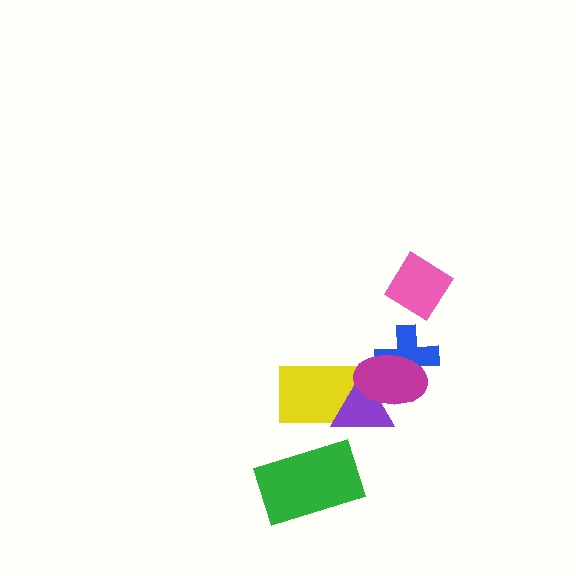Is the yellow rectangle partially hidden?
Yes, it is partially covered by another shape.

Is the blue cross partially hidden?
Yes, it is partially covered by another shape.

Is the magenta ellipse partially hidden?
No, no other shape covers it.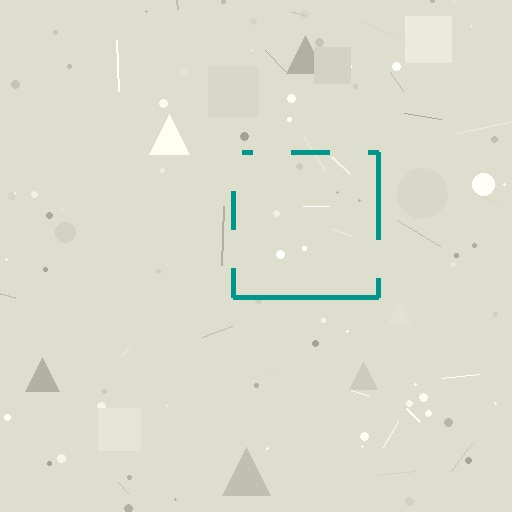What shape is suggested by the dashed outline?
The dashed outline suggests a square.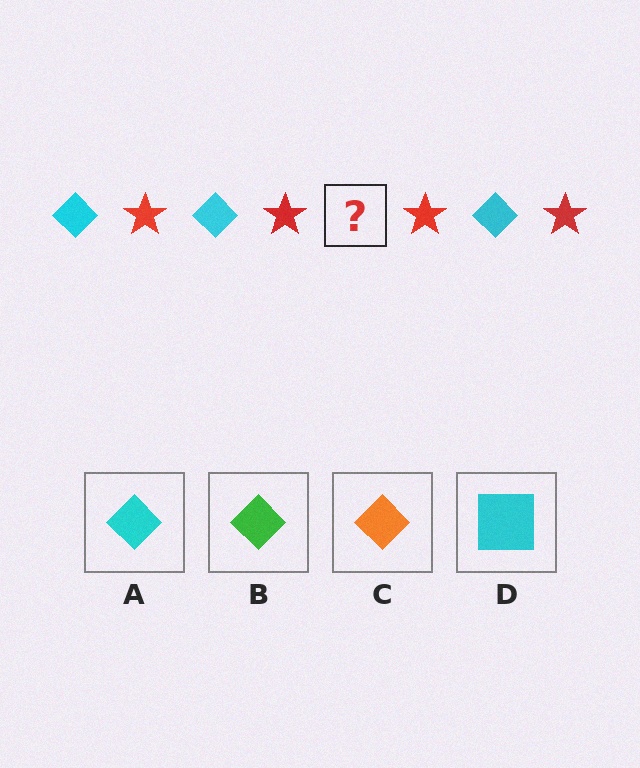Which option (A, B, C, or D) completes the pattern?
A.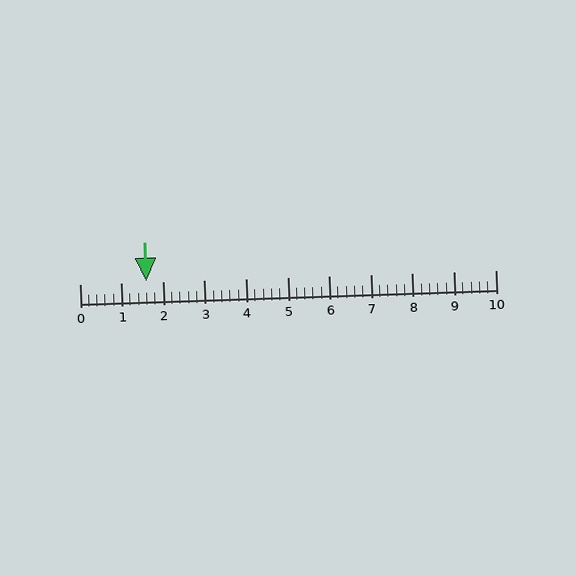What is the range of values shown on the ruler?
The ruler shows values from 0 to 10.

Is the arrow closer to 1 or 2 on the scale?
The arrow is closer to 2.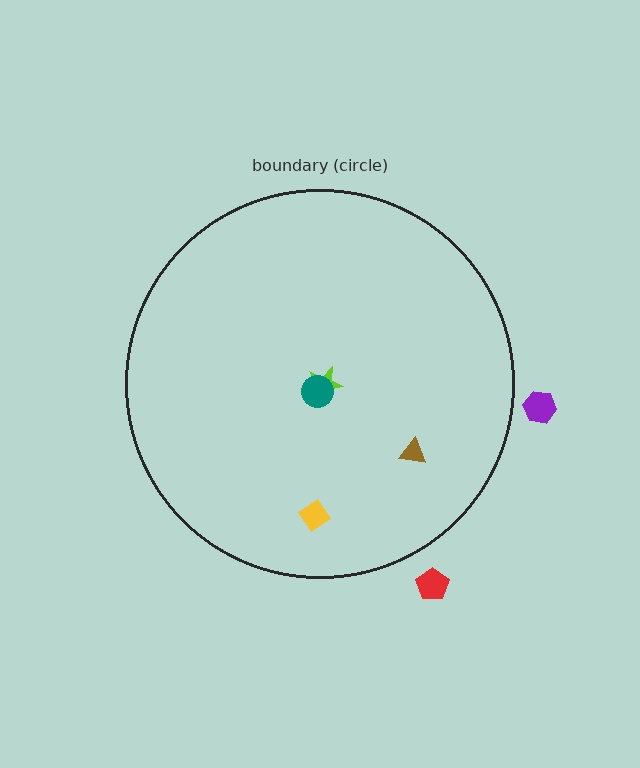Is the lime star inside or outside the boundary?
Inside.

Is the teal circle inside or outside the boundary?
Inside.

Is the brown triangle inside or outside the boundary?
Inside.